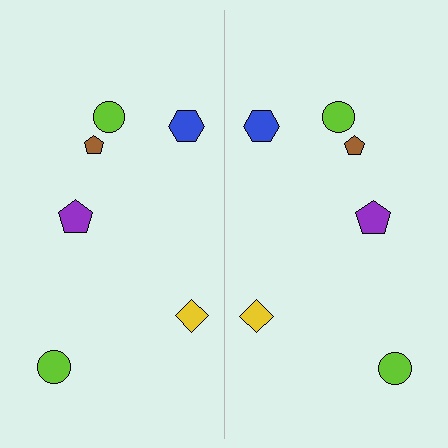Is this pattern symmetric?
Yes, this pattern has bilateral (reflection) symmetry.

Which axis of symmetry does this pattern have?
The pattern has a vertical axis of symmetry running through the center of the image.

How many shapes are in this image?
There are 12 shapes in this image.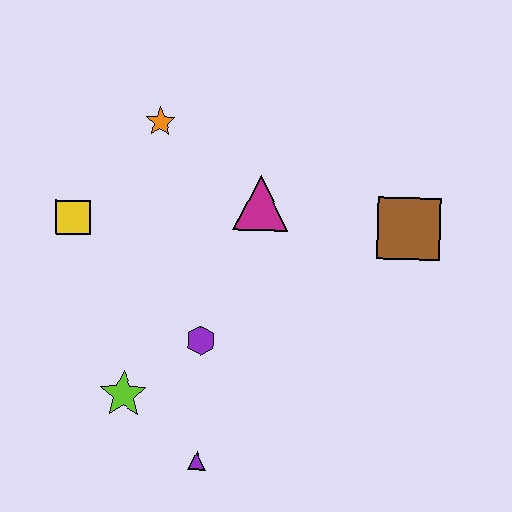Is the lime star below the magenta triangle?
Yes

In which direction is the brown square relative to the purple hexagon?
The brown square is to the right of the purple hexagon.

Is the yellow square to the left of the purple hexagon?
Yes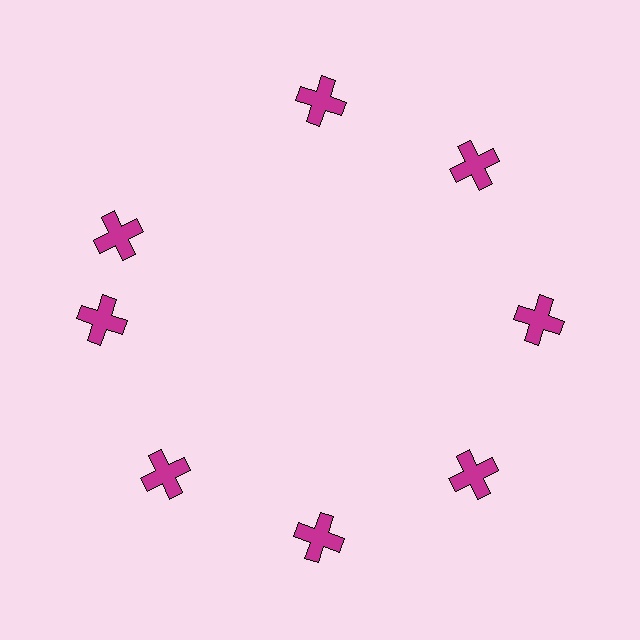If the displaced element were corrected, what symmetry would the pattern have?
It would have 8-fold rotational symmetry — the pattern would map onto itself every 45 degrees.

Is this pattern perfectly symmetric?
No. The 8 magenta crosses are arranged in a ring, but one element near the 10 o'clock position is rotated out of alignment along the ring, breaking the 8-fold rotational symmetry.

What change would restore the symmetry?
The symmetry would be restored by rotating it back into even spacing with its neighbors so that all 8 crosses sit at equal angles and equal distance from the center.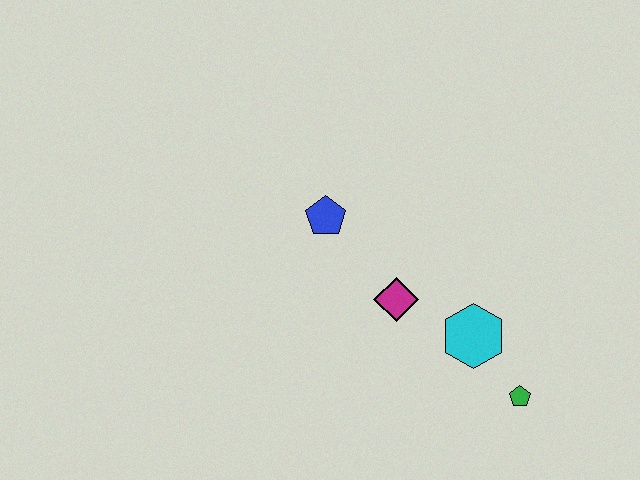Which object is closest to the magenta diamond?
The cyan hexagon is closest to the magenta diamond.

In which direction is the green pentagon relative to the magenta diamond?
The green pentagon is to the right of the magenta diamond.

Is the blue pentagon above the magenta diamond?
Yes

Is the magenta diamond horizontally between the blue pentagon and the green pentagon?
Yes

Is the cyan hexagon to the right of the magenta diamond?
Yes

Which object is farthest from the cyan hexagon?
The blue pentagon is farthest from the cyan hexagon.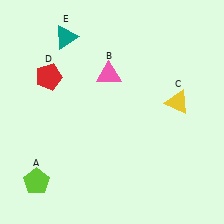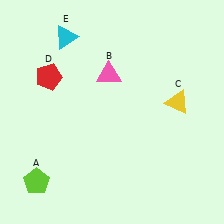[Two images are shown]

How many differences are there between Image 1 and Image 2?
There is 1 difference between the two images.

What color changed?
The triangle (E) changed from teal in Image 1 to cyan in Image 2.